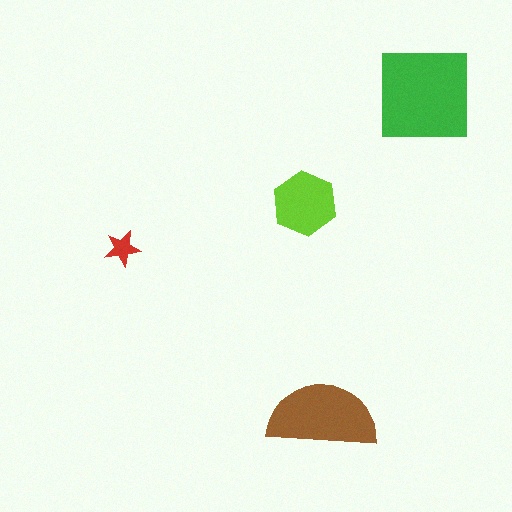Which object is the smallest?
The red star.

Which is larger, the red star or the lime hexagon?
The lime hexagon.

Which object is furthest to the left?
The red star is leftmost.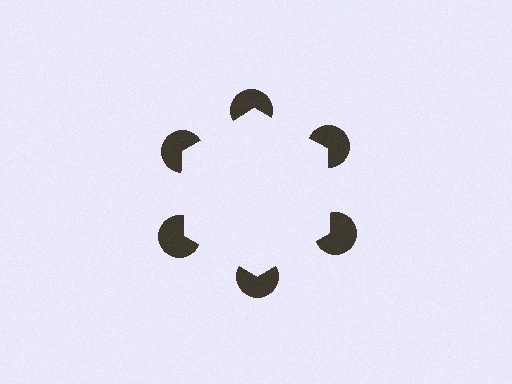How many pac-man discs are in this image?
There are 6 — one at each vertex of the illusory hexagon.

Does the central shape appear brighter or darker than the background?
It typically appears slightly brighter than the background, even though no actual brightness change is drawn.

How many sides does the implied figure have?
6 sides.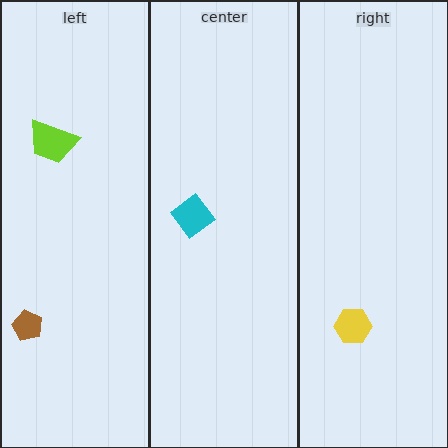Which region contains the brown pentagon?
The left region.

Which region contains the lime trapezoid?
The left region.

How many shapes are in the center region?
1.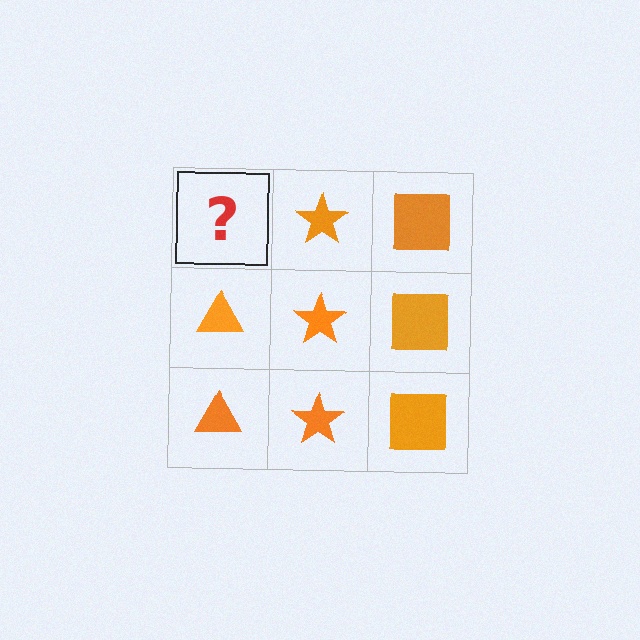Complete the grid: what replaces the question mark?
The question mark should be replaced with an orange triangle.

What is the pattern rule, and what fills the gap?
The rule is that each column has a consistent shape. The gap should be filled with an orange triangle.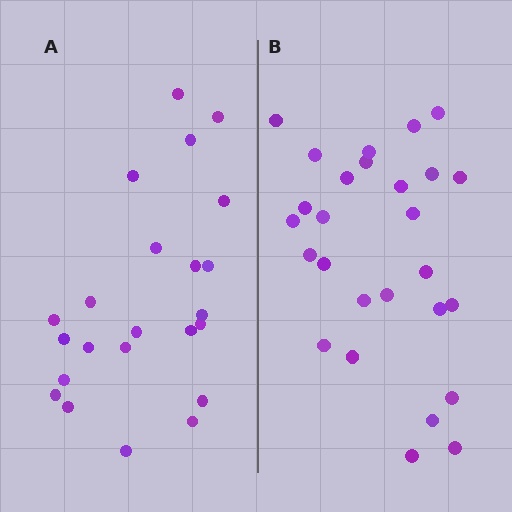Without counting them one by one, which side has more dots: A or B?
Region B (the right region) has more dots.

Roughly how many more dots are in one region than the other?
Region B has about 4 more dots than region A.